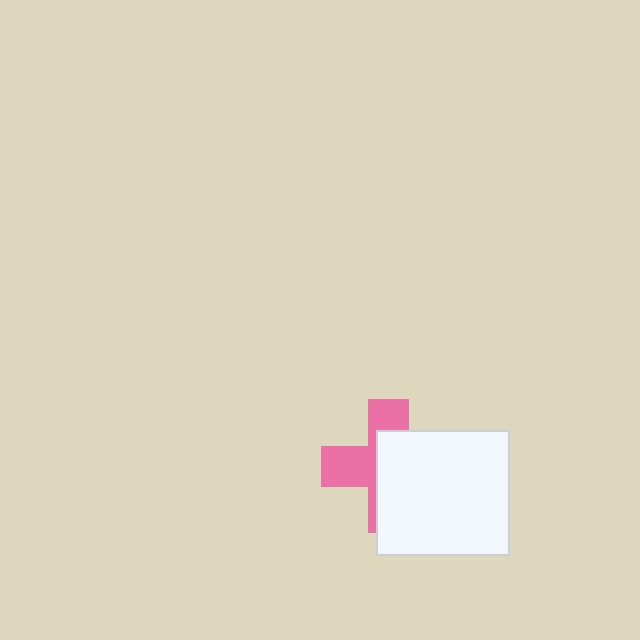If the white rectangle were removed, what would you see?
You would see the complete pink cross.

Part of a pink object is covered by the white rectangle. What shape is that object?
It is a cross.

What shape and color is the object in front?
The object in front is a white rectangle.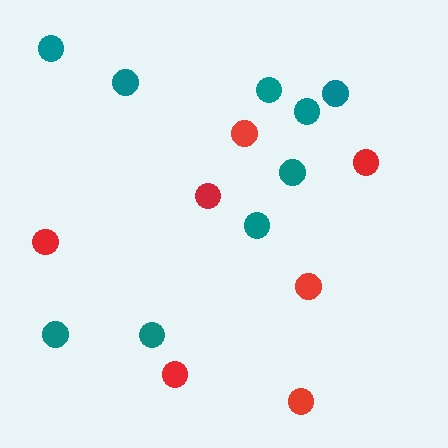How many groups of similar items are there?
There are 2 groups: one group of teal circles (9) and one group of red circles (7).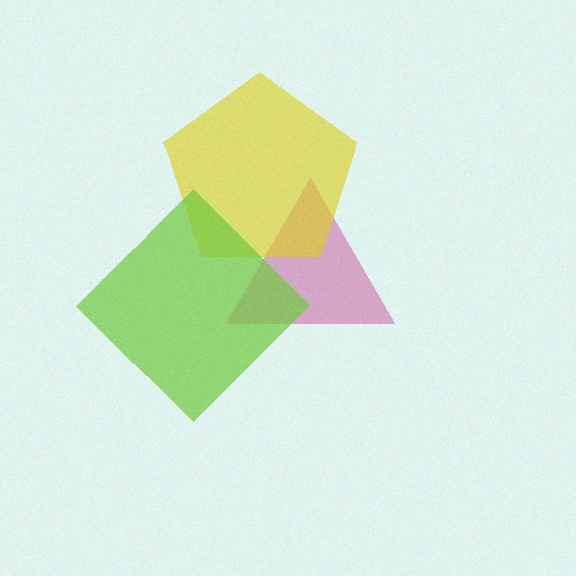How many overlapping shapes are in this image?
There are 3 overlapping shapes in the image.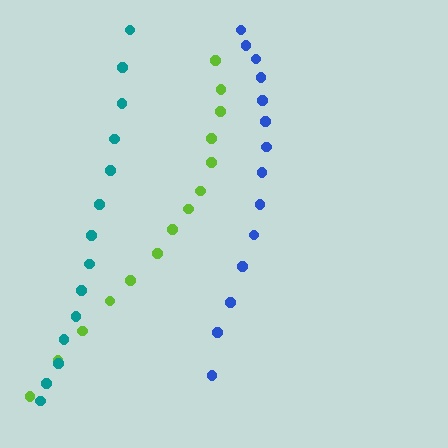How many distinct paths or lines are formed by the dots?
There are 3 distinct paths.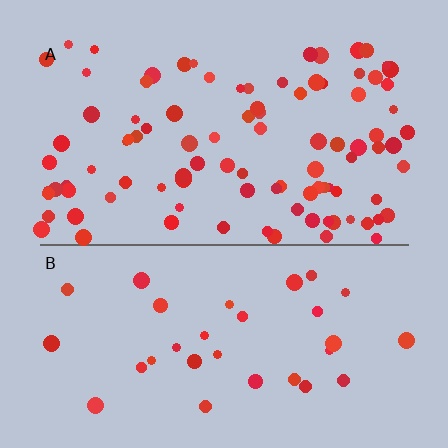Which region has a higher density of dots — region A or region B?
A (the top).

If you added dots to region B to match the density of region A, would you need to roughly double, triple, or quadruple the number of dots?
Approximately triple.